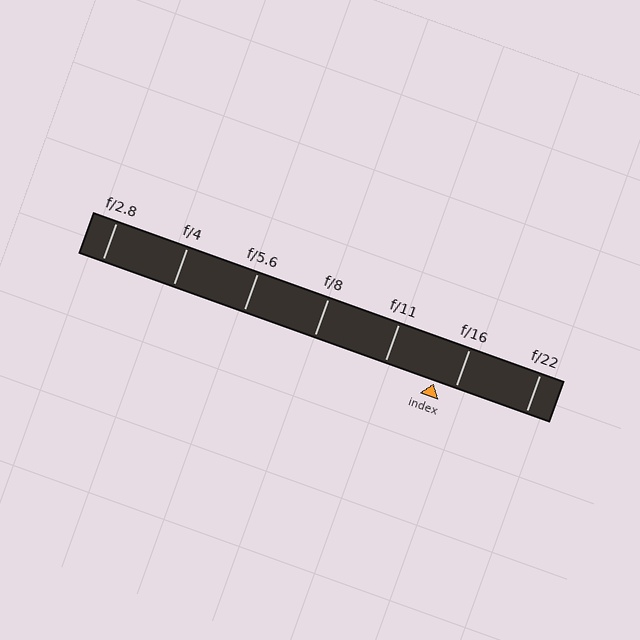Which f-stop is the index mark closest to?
The index mark is closest to f/16.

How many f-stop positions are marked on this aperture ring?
There are 7 f-stop positions marked.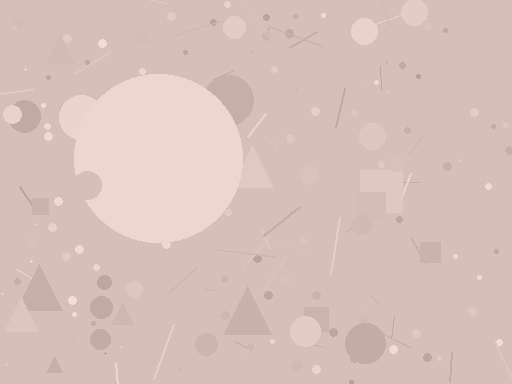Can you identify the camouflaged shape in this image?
The camouflaged shape is a circle.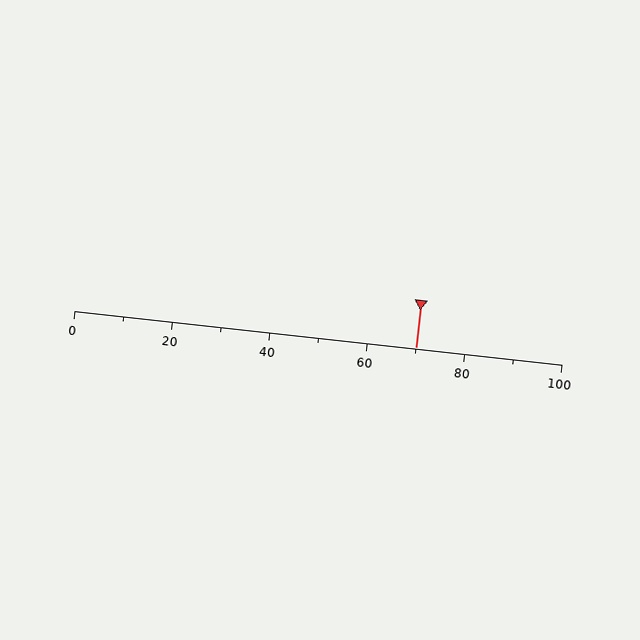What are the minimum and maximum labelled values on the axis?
The axis runs from 0 to 100.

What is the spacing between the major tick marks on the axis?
The major ticks are spaced 20 apart.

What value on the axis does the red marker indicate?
The marker indicates approximately 70.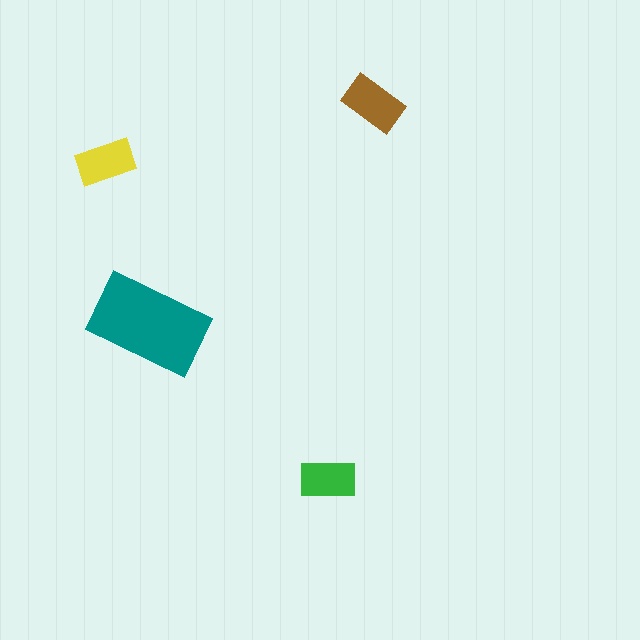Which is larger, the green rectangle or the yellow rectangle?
The yellow one.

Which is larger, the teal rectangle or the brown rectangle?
The teal one.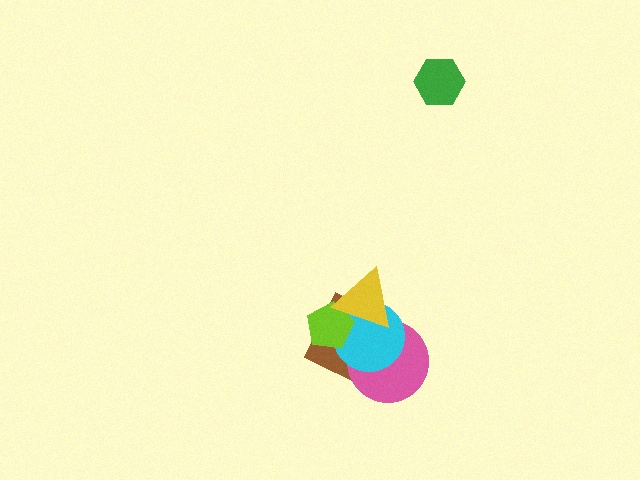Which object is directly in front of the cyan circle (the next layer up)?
The lime pentagon is directly in front of the cyan circle.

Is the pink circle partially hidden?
Yes, it is partially covered by another shape.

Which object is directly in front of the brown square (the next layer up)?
The pink circle is directly in front of the brown square.